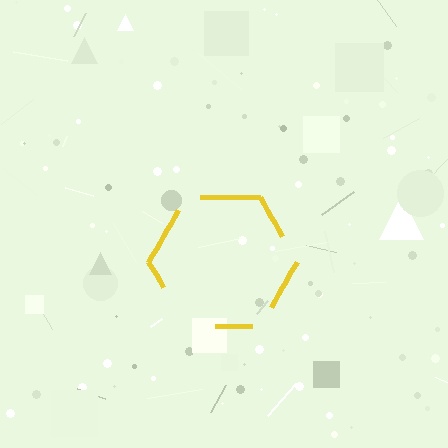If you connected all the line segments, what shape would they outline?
They would outline a hexagon.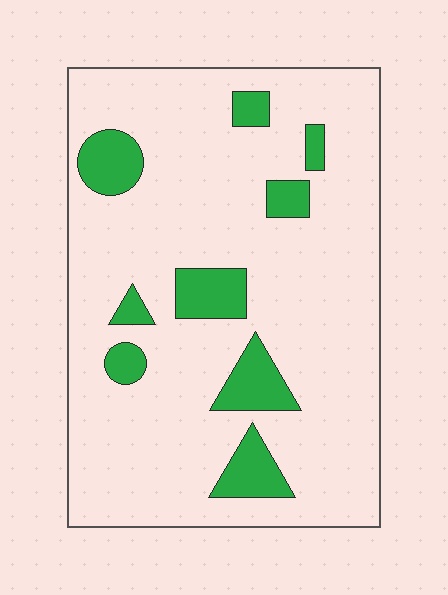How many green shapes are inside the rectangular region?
9.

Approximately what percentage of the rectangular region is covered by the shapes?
Approximately 15%.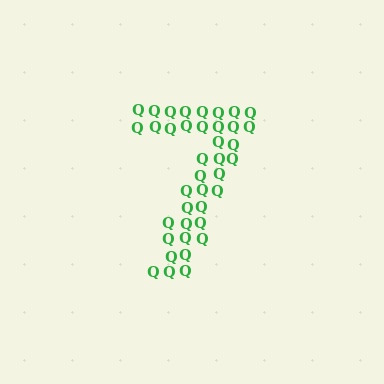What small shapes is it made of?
It is made of small letter Q's.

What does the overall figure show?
The overall figure shows the digit 7.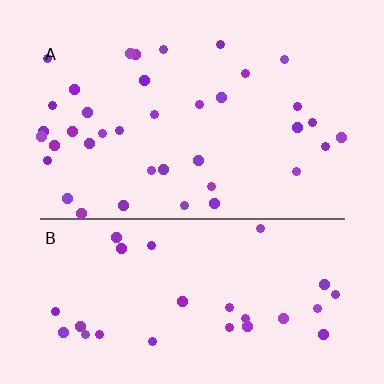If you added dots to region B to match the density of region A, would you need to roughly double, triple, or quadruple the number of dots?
Approximately double.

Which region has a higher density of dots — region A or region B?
A (the top).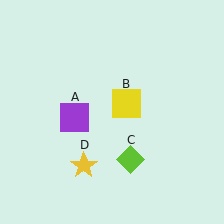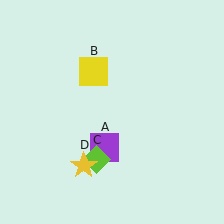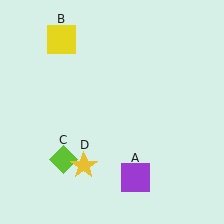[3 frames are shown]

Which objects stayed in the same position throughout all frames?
Yellow star (object D) remained stationary.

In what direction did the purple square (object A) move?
The purple square (object A) moved down and to the right.